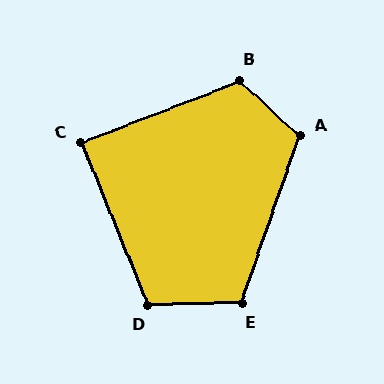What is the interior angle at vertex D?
Approximately 111 degrees (obtuse).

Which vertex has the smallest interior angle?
C, at approximately 89 degrees.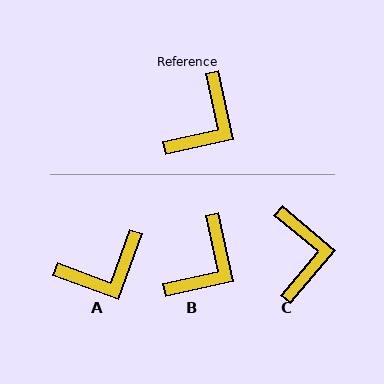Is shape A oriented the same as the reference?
No, it is off by about 32 degrees.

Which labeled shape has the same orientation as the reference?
B.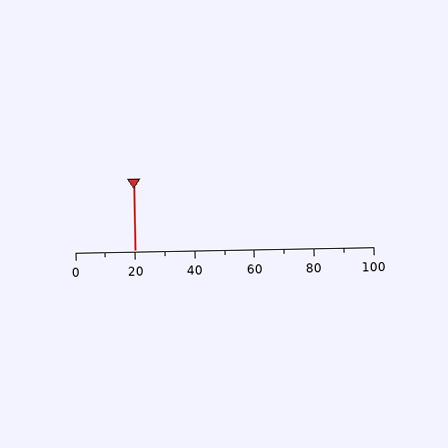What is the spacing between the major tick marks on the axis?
The major ticks are spaced 20 apart.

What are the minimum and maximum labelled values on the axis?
The axis runs from 0 to 100.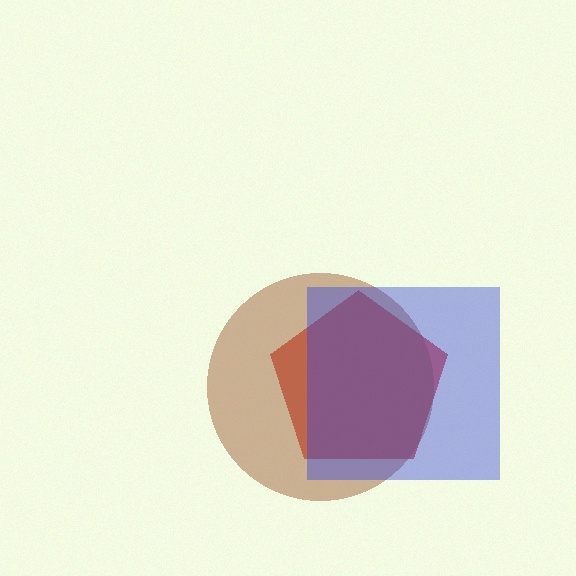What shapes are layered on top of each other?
The layered shapes are: a red pentagon, a brown circle, a blue square.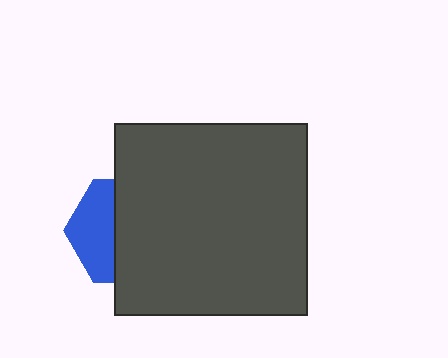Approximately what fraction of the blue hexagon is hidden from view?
Roughly 61% of the blue hexagon is hidden behind the dark gray square.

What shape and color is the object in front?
The object in front is a dark gray square.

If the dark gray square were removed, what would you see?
You would see the complete blue hexagon.